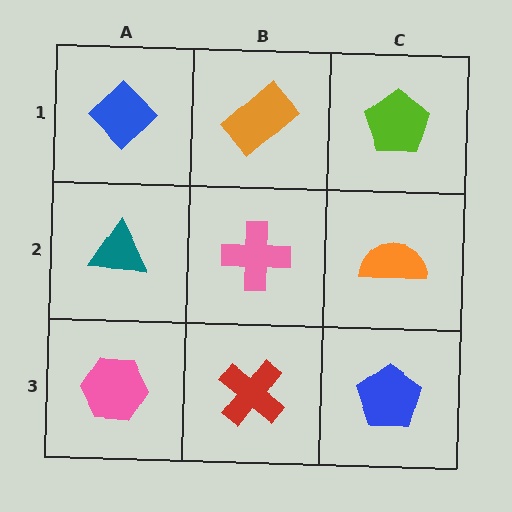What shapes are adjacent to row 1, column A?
A teal triangle (row 2, column A), an orange rectangle (row 1, column B).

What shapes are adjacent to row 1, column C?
An orange semicircle (row 2, column C), an orange rectangle (row 1, column B).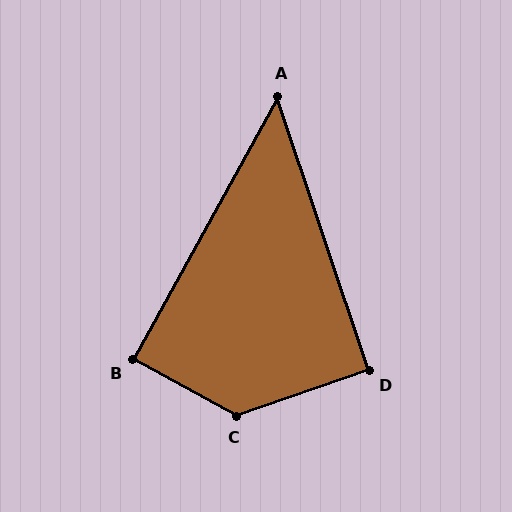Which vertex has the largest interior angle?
C, at approximately 133 degrees.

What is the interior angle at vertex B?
Approximately 89 degrees (approximately right).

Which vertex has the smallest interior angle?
A, at approximately 47 degrees.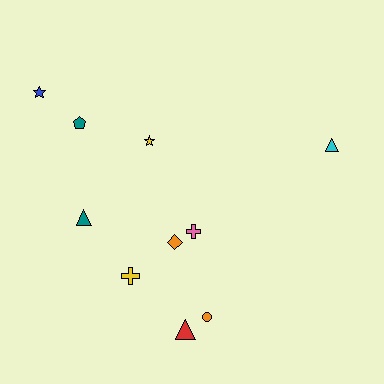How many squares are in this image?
There are no squares.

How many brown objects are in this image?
There are no brown objects.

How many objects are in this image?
There are 10 objects.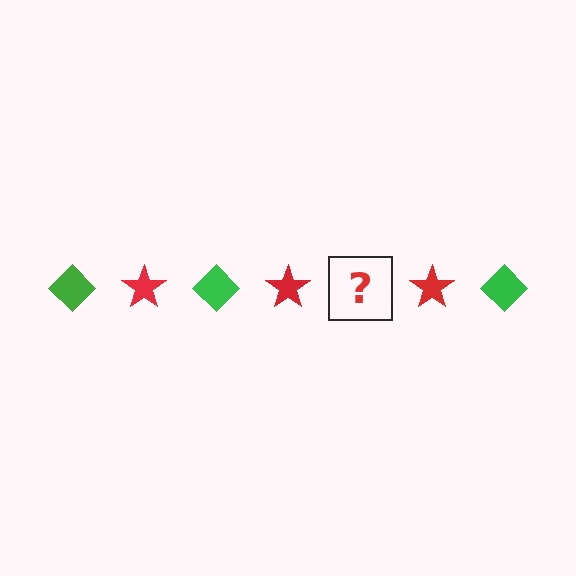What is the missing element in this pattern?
The missing element is a green diamond.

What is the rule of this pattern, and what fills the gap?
The rule is that the pattern alternates between green diamond and red star. The gap should be filled with a green diamond.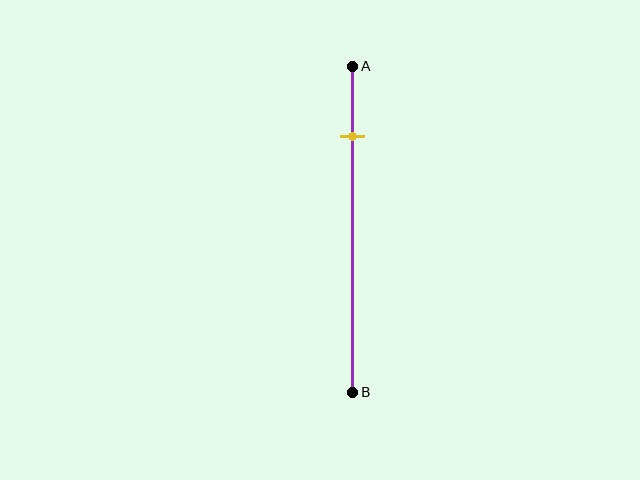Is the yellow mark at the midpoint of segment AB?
No, the mark is at about 20% from A, not at the 50% midpoint.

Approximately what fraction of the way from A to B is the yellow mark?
The yellow mark is approximately 20% of the way from A to B.